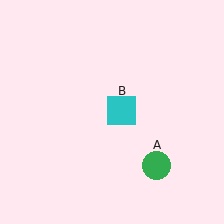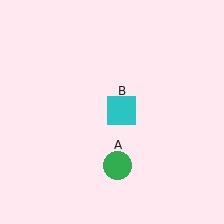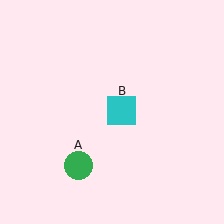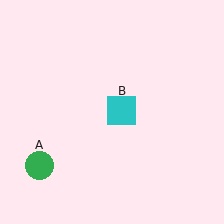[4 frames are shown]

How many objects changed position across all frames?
1 object changed position: green circle (object A).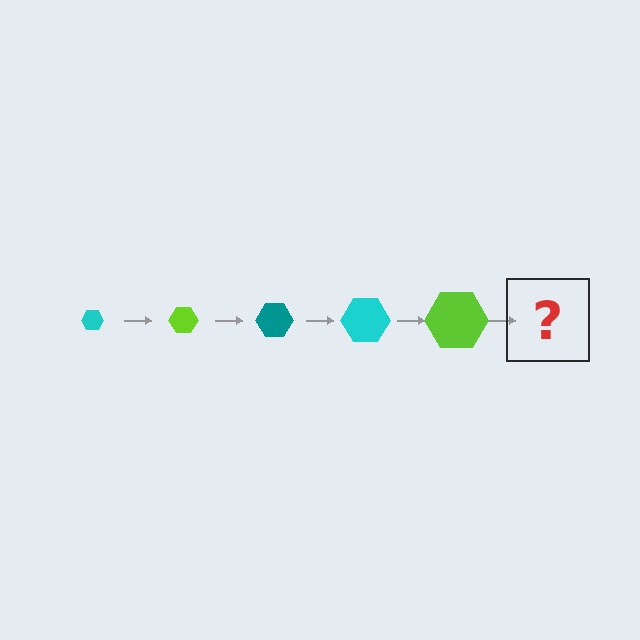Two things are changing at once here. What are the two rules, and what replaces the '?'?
The two rules are that the hexagon grows larger each step and the color cycles through cyan, lime, and teal. The '?' should be a teal hexagon, larger than the previous one.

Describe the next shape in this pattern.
It should be a teal hexagon, larger than the previous one.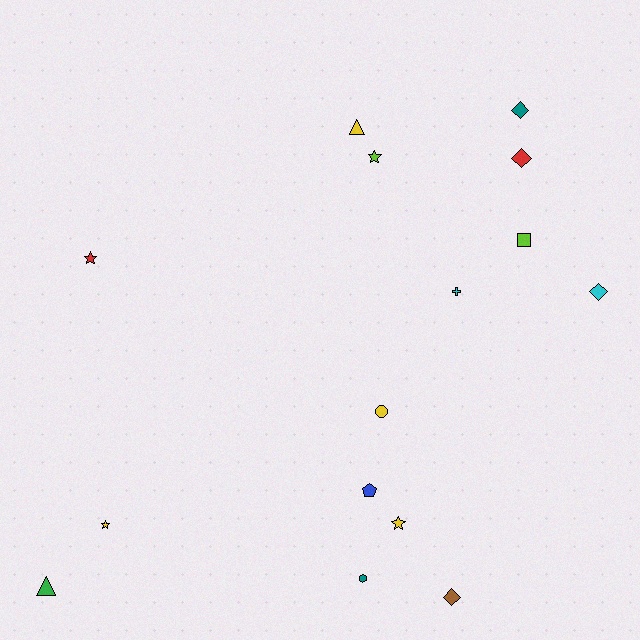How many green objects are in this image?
There is 1 green object.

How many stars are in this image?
There are 4 stars.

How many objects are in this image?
There are 15 objects.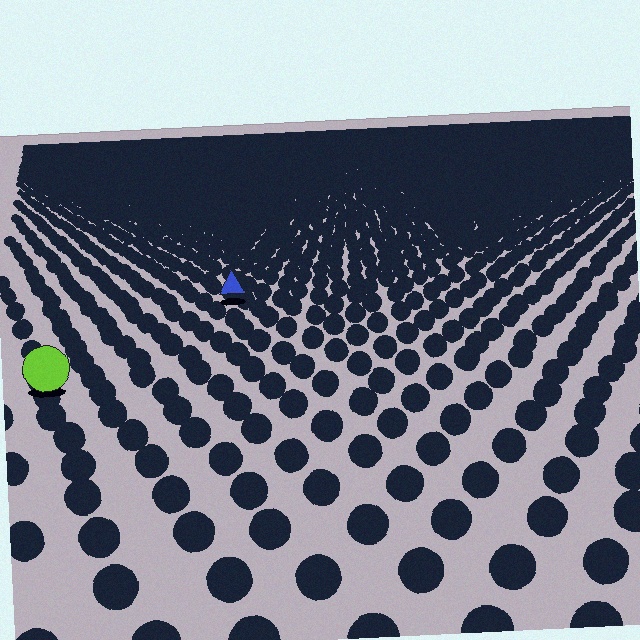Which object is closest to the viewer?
The lime circle is closest. The texture marks near it are larger and more spread out.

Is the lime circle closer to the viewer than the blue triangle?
Yes. The lime circle is closer — you can tell from the texture gradient: the ground texture is coarser near it.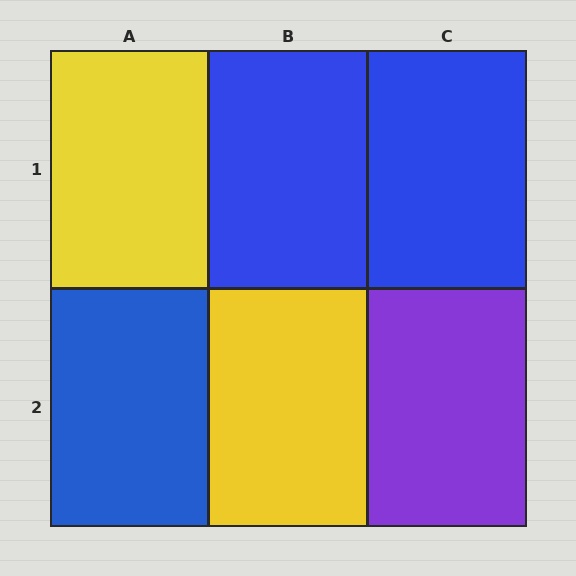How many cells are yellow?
2 cells are yellow.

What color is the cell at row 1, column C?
Blue.